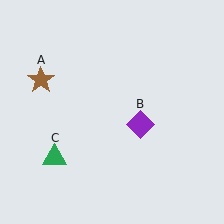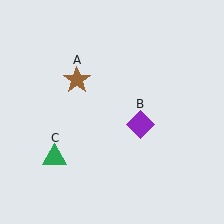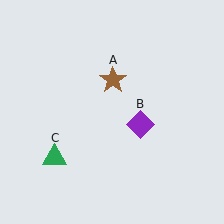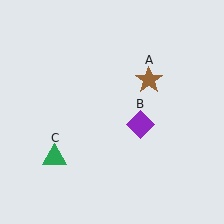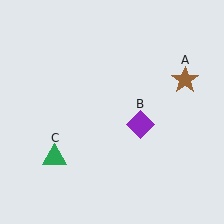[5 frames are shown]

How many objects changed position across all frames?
1 object changed position: brown star (object A).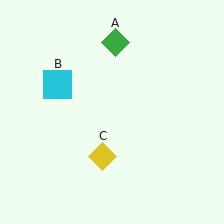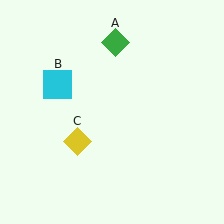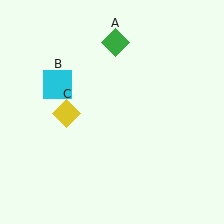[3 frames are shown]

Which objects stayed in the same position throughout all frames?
Green diamond (object A) and cyan square (object B) remained stationary.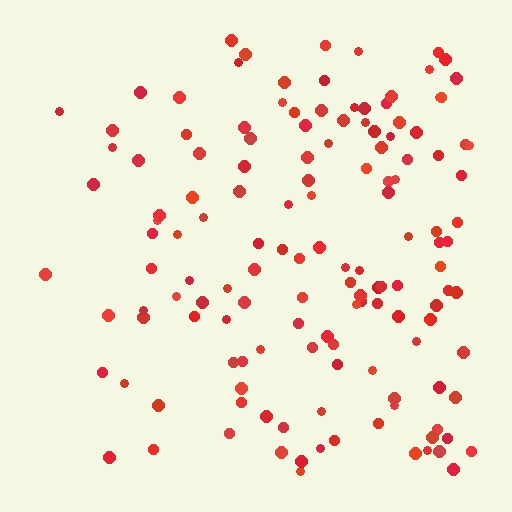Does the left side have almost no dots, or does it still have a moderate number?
Still a moderate number, just noticeably fewer than the right.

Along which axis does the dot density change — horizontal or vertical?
Horizontal.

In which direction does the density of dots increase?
From left to right, with the right side densest.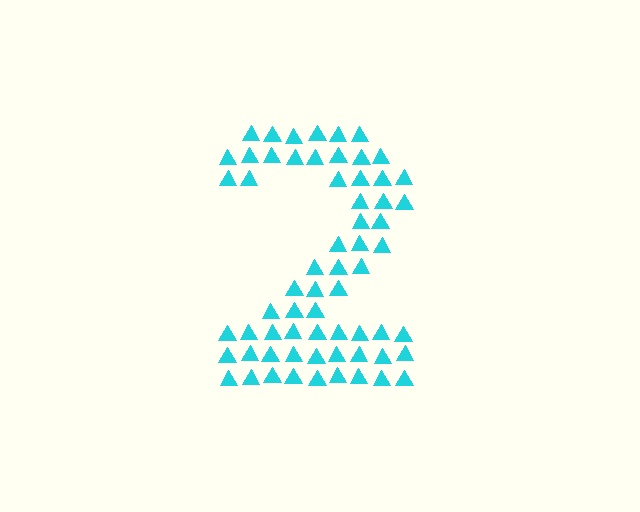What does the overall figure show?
The overall figure shows the digit 2.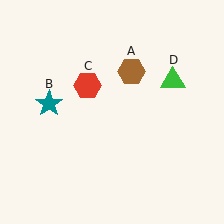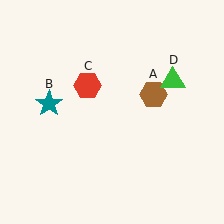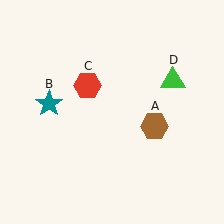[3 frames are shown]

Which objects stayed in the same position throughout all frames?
Teal star (object B) and red hexagon (object C) and green triangle (object D) remained stationary.